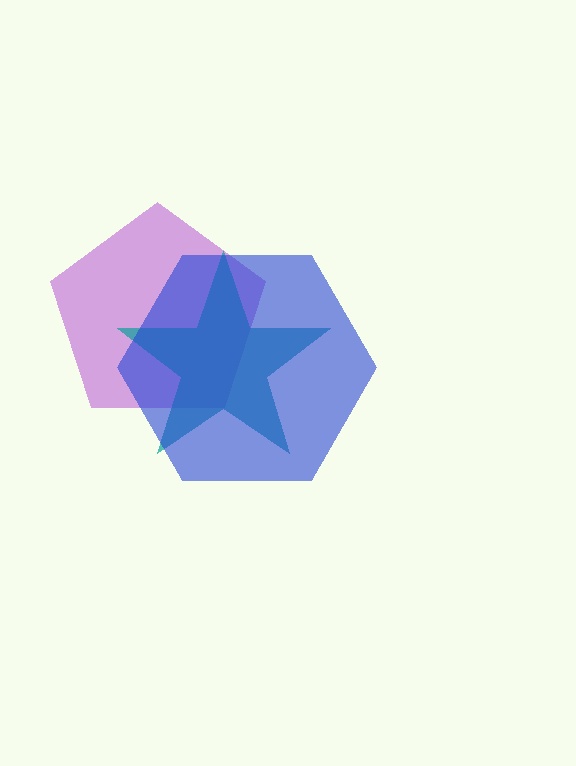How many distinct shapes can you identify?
There are 3 distinct shapes: a purple pentagon, a teal star, a blue hexagon.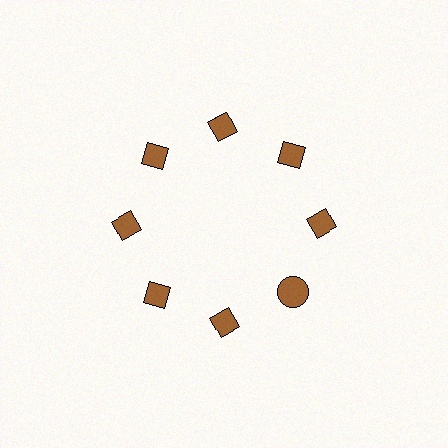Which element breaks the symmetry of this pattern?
The brown circle at roughly the 4 o'clock position breaks the symmetry. All other shapes are brown diamonds.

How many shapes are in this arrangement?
There are 8 shapes arranged in a ring pattern.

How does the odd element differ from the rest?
It has a different shape: circle instead of diamond.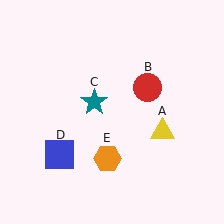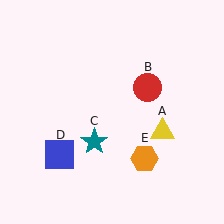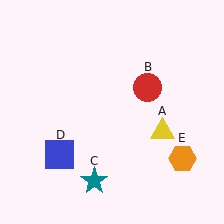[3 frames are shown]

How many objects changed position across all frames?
2 objects changed position: teal star (object C), orange hexagon (object E).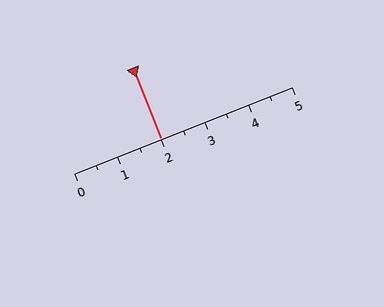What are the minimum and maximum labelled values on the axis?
The axis runs from 0 to 5.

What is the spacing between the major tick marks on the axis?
The major ticks are spaced 1 apart.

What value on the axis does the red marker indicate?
The marker indicates approximately 2.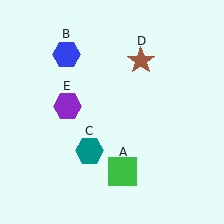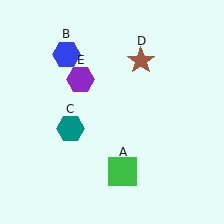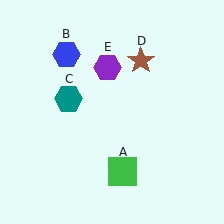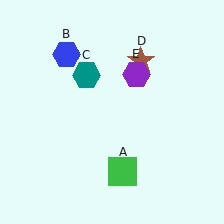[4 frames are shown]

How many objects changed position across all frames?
2 objects changed position: teal hexagon (object C), purple hexagon (object E).